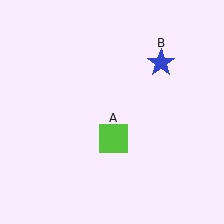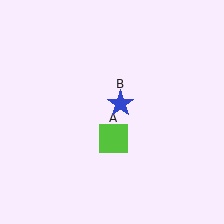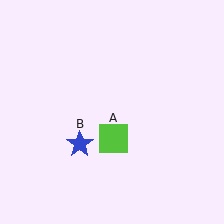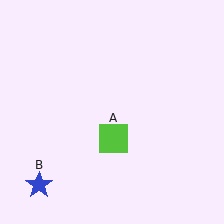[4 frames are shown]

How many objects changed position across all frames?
1 object changed position: blue star (object B).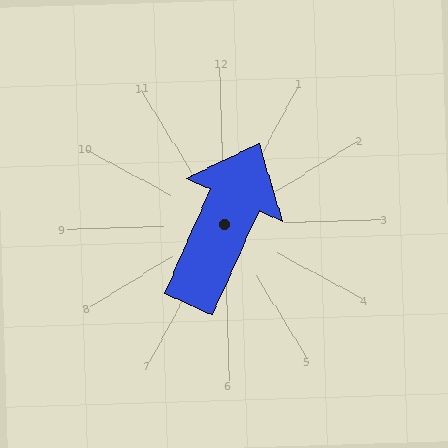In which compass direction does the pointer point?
Northeast.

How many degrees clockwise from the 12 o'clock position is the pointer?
Approximately 26 degrees.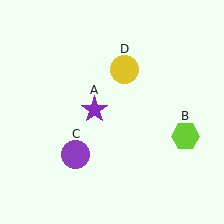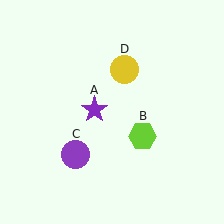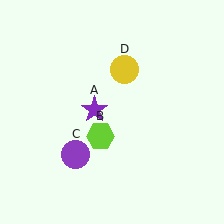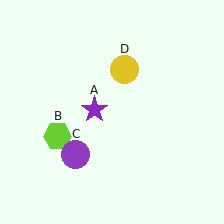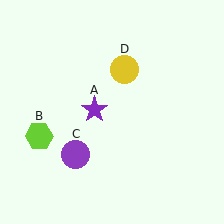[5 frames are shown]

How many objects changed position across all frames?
1 object changed position: lime hexagon (object B).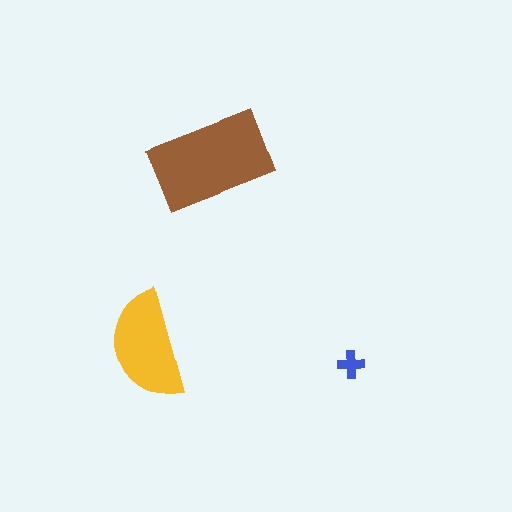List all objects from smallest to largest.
The blue cross, the yellow semicircle, the brown rectangle.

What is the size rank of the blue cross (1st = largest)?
3rd.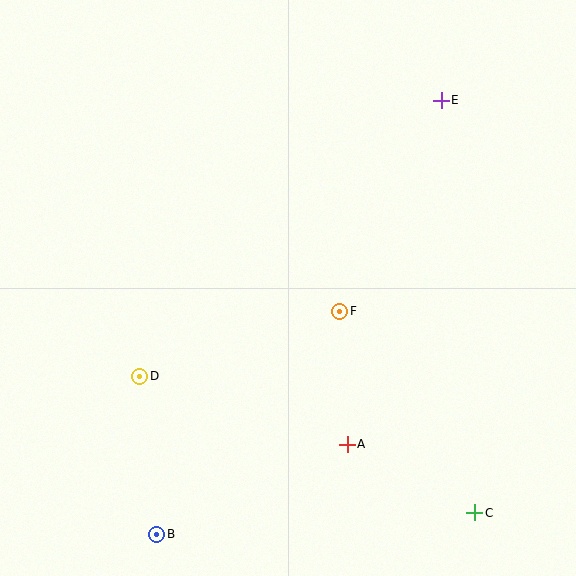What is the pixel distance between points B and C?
The distance between B and C is 319 pixels.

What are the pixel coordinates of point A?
Point A is at (347, 444).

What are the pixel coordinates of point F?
Point F is at (340, 311).